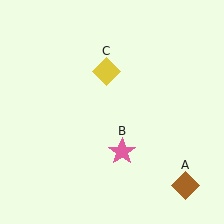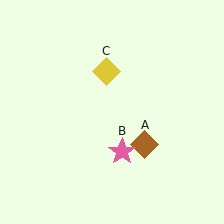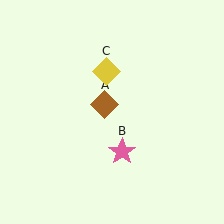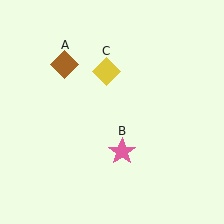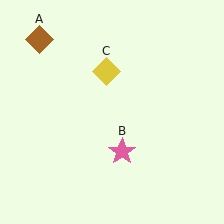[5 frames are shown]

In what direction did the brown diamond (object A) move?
The brown diamond (object A) moved up and to the left.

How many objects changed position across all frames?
1 object changed position: brown diamond (object A).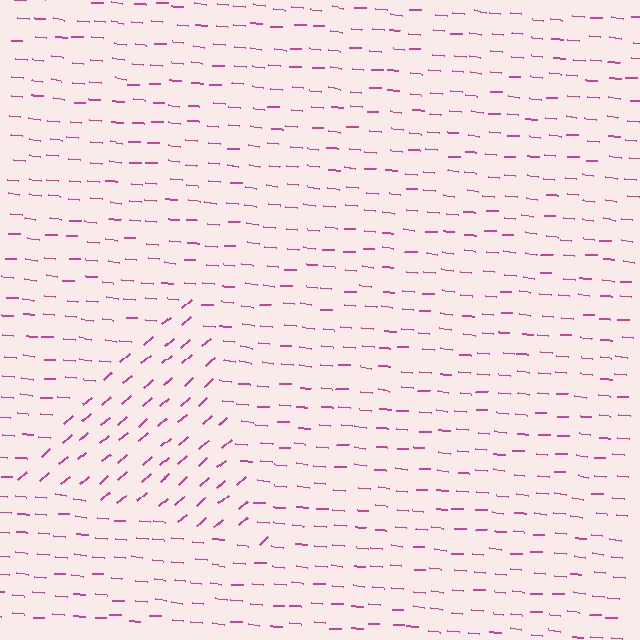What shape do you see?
I see a triangle.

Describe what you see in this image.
The image is filled with small magenta line segments. A triangle region in the image has lines oriented differently from the surrounding lines, creating a visible texture boundary.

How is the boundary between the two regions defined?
The boundary is defined purely by a change in line orientation (approximately 45 degrees difference). All lines are the same color and thickness.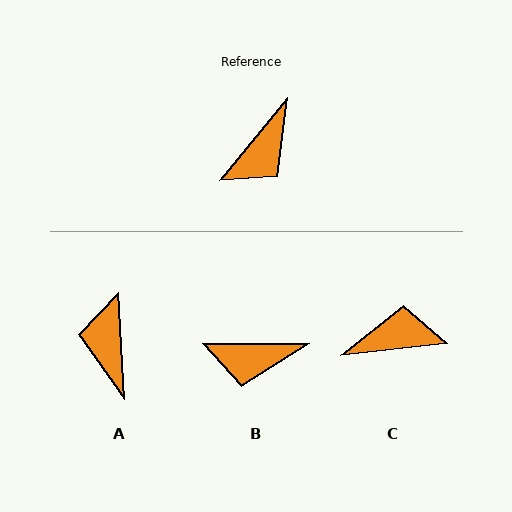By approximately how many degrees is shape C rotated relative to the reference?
Approximately 136 degrees counter-clockwise.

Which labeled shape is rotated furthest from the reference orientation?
A, about 138 degrees away.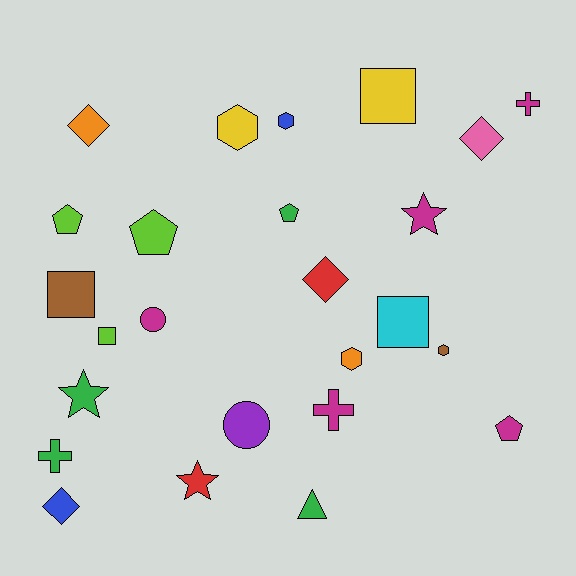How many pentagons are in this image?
There are 4 pentagons.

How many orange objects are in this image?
There are 2 orange objects.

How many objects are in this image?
There are 25 objects.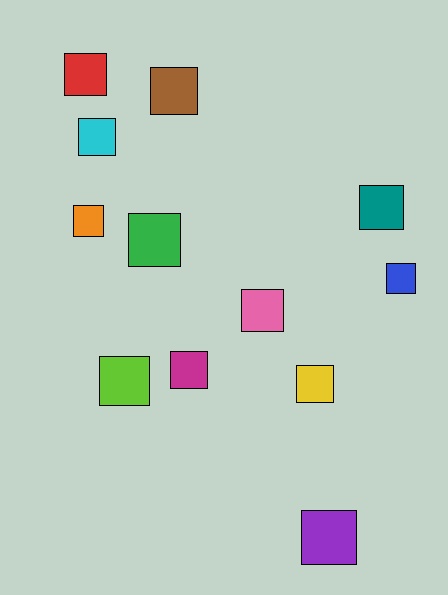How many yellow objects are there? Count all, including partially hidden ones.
There is 1 yellow object.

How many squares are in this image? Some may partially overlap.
There are 12 squares.